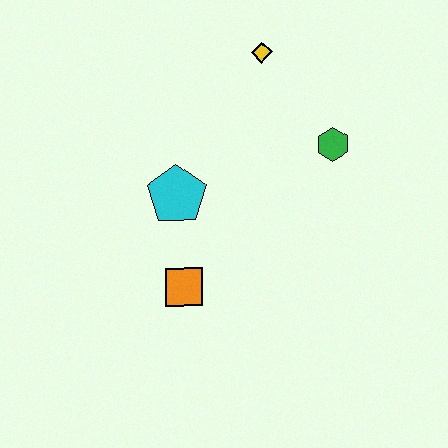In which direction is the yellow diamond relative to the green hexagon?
The yellow diamond is above the green hexagon.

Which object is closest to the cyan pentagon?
The orange square is closest to the cyan pentagon.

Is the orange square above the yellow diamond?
No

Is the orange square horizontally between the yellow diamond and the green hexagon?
No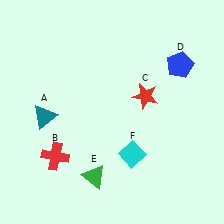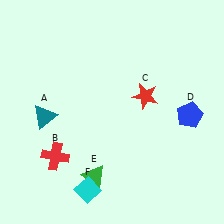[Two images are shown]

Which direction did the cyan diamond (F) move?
The cyan diamond (F) moved left.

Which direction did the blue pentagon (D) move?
The blue pentagon (D) moved down.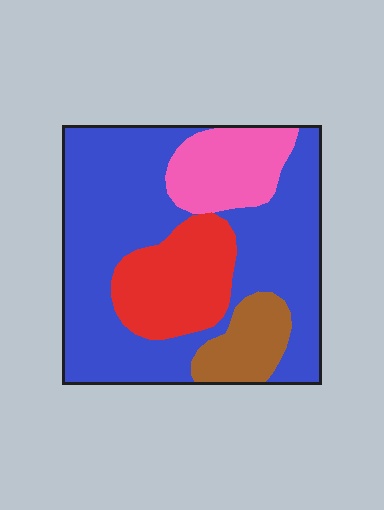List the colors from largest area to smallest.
From largest to smallest: blue, red, pink, brown.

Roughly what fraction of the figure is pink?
Pink covers 13% of the figure.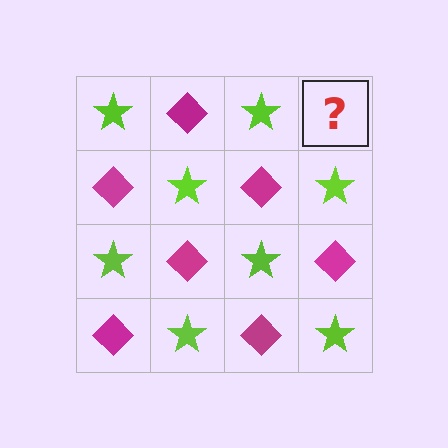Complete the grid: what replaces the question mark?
The question mark should be replaced with a magenta diamond.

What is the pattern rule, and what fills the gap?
The rule is that it alternates lime star and magenta diamond in a checkerboard pattern. The gap should be filled with a magenta diamond.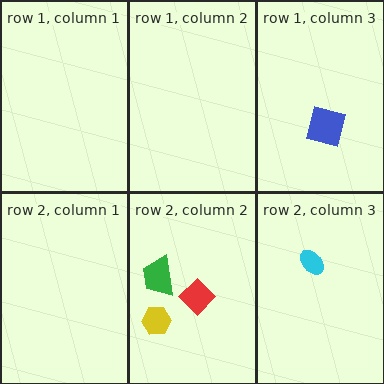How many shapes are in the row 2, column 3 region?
1.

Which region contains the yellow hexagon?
The row 2, column 2 region.